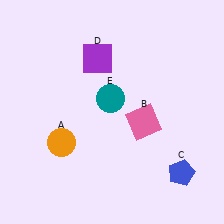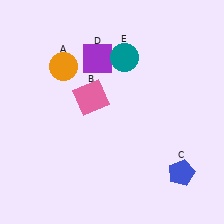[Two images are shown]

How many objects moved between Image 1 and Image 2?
3 objects moved between the two images.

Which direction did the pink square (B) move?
The pink square (B) moved left.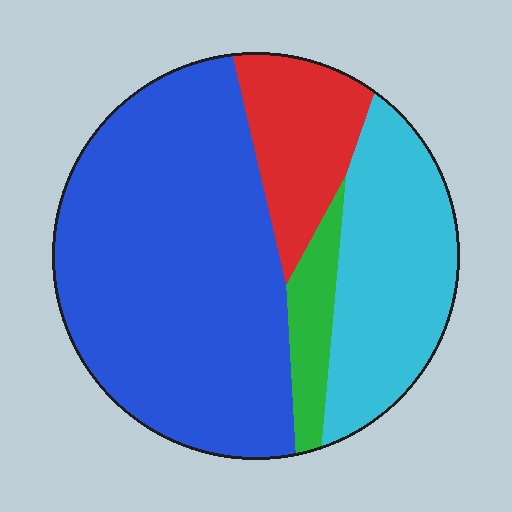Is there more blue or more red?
Blue.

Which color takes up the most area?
Blue, at roughly 55%.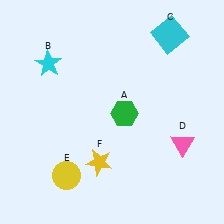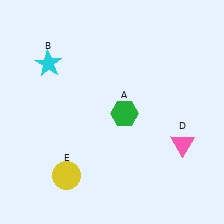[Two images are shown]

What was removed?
The cyan square (C), the yellow star (F) were removed in Image 2.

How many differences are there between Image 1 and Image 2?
There are 2 differences between the two images.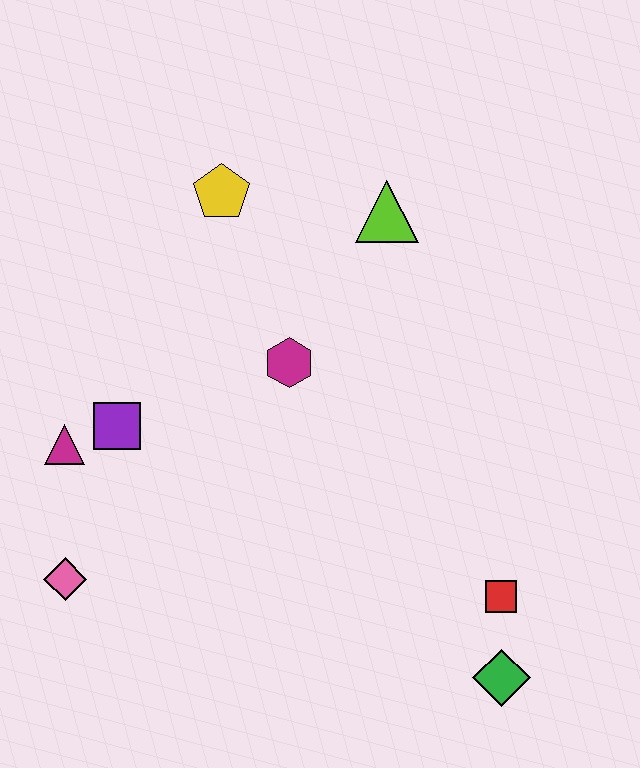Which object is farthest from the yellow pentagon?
The green diamond is farthest from the yellow pentagon.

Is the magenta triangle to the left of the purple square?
Yes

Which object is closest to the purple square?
The magenta triangle is closest to the purple square.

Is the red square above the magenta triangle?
No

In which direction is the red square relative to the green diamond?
The red square is above the green diamond.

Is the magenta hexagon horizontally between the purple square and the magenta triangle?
No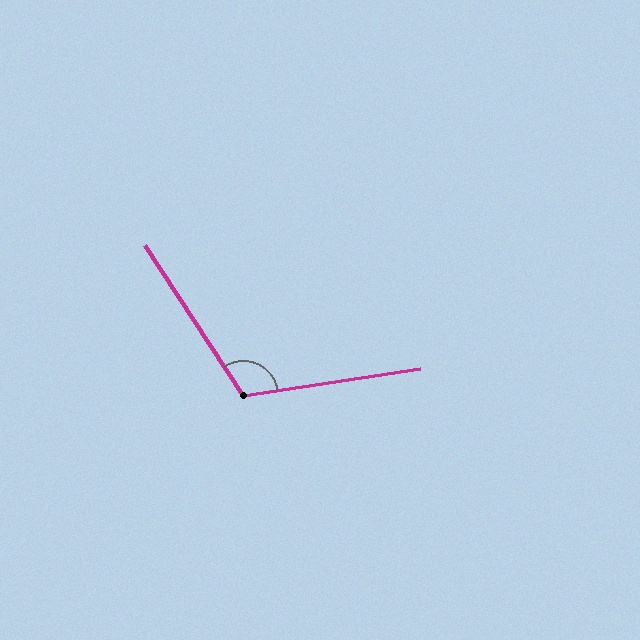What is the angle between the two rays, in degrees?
Approximately 114 degrees.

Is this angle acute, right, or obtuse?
It is obtuse.